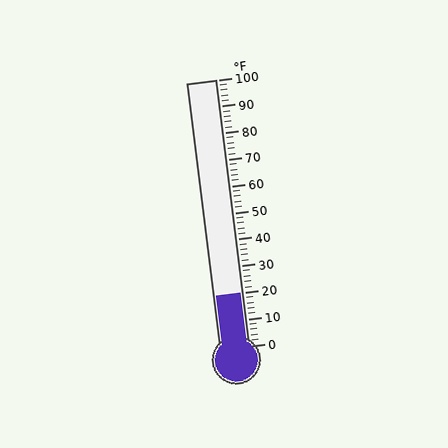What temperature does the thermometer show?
The thermometer shows approximately 20°F.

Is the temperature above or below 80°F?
The temperature is below 80°F.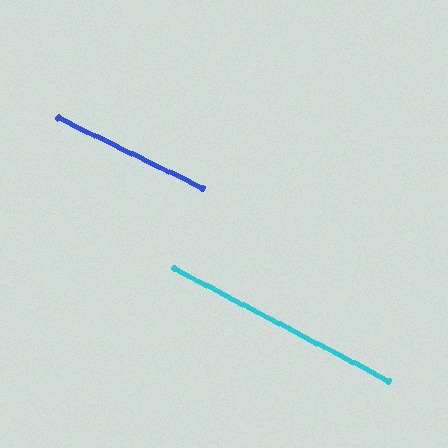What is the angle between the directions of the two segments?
Approximately 1 degree.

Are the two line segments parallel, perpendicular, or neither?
Parallel — their directions differ by only 1.5°.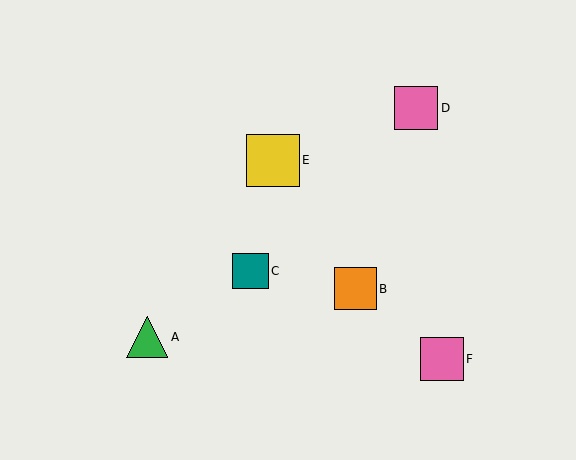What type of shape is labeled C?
Shape C is a teal square.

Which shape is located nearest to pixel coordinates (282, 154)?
The yellow square (labeled E) at (273, 160) is nearest to that location.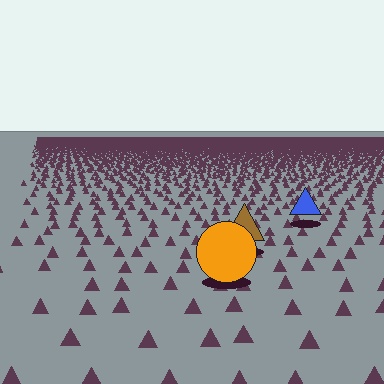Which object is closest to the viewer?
The orange circle is closest. The texture marks near it are larger and more spread out.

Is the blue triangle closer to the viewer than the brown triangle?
No. The brown triangle is closer — you can tell from the texture gradient: the ground texture is coarser near it.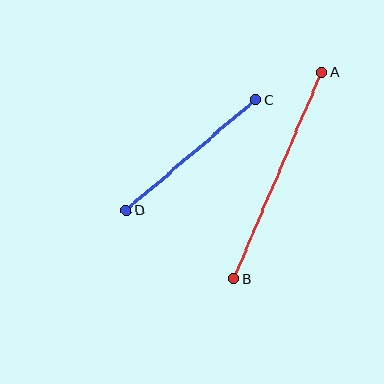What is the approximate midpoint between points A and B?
The midpoint is at approximately (278, 175) pixels.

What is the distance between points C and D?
The distance is approximately 170 pixels.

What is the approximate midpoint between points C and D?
The midpoint is at approximately (191, 155) pixels.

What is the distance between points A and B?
The distance is approximately 224 pixels.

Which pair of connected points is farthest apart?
Points A and B are farthest apart.